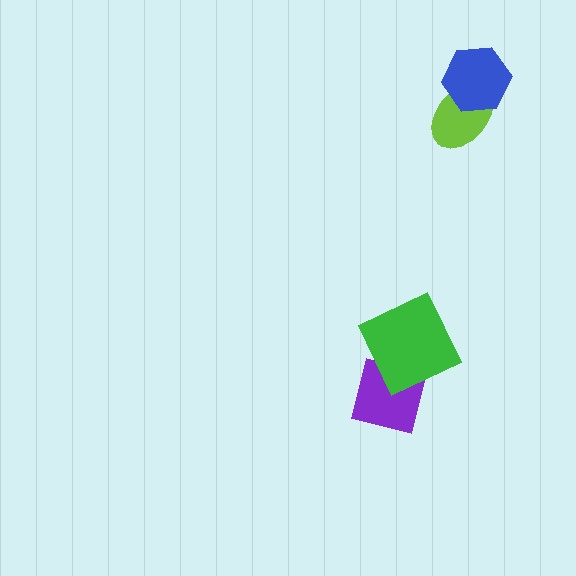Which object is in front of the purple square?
The green square is in front of the purple square.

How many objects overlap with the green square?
1 object overlaps with the green square.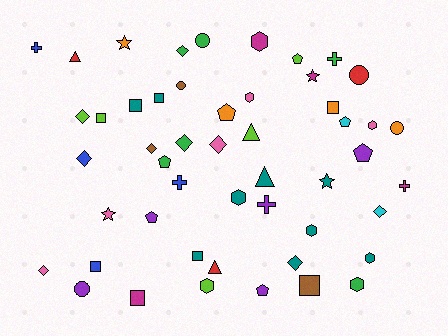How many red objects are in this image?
There are 3 red objects.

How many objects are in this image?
There are 50 objects.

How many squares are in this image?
There are 8 squares.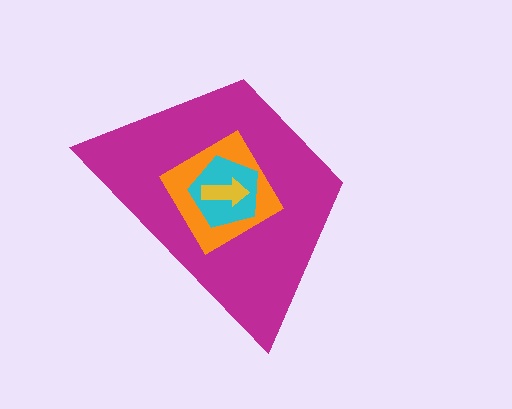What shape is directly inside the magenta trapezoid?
The orange diamond.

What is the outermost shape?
The magenta trapezoid.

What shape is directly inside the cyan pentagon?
The yellow arrow.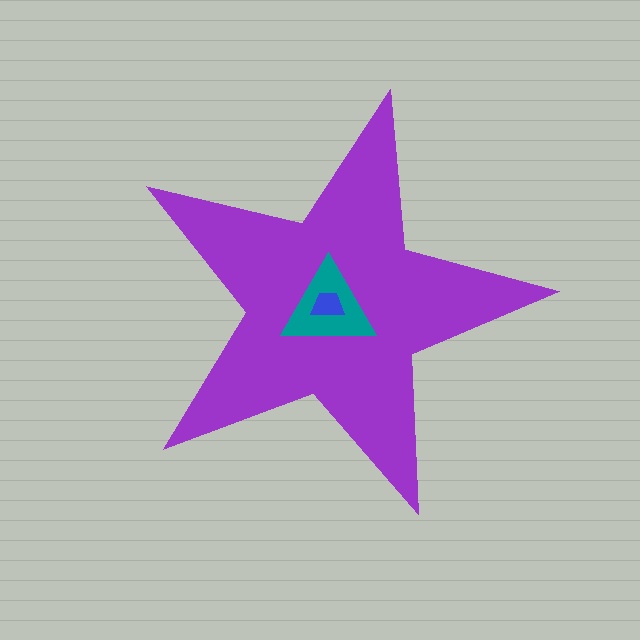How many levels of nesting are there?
3.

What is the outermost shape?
The purple star.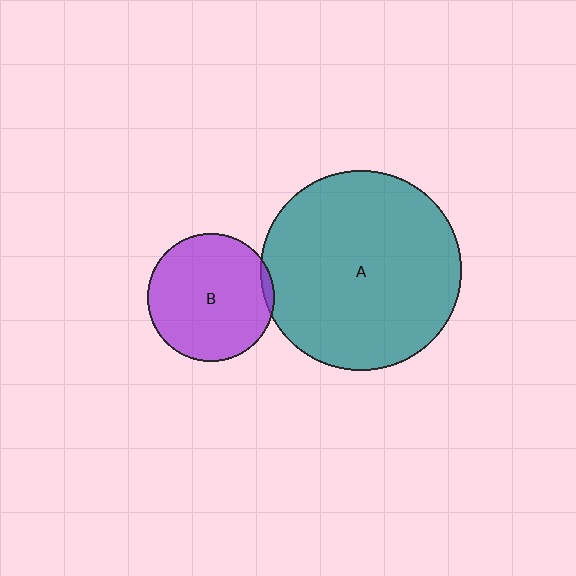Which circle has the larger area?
Circle A (teal).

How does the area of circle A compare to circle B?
Approximately 2.5 times.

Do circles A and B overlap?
Yes.